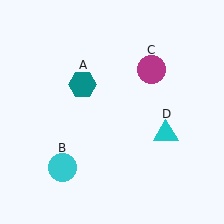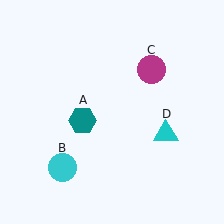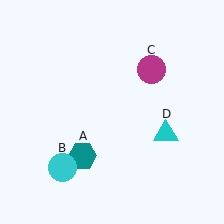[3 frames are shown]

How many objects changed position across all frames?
1 object changed position: teal hexagon (object A).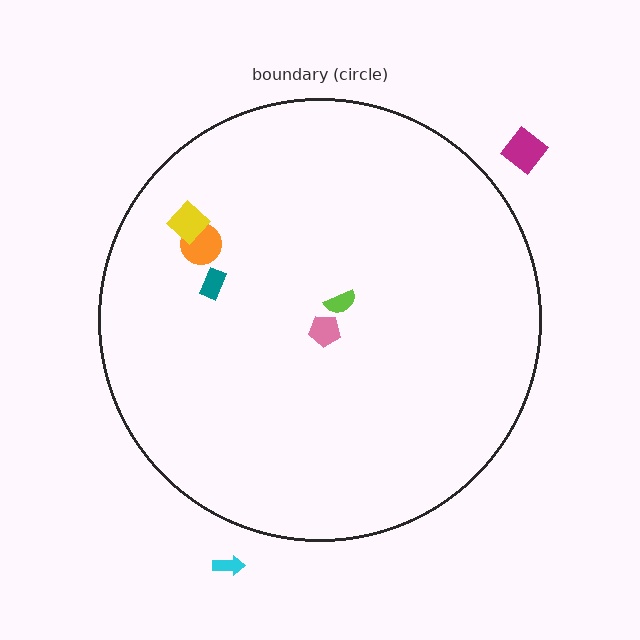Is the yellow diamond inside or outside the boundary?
Inside.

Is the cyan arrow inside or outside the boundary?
Outside.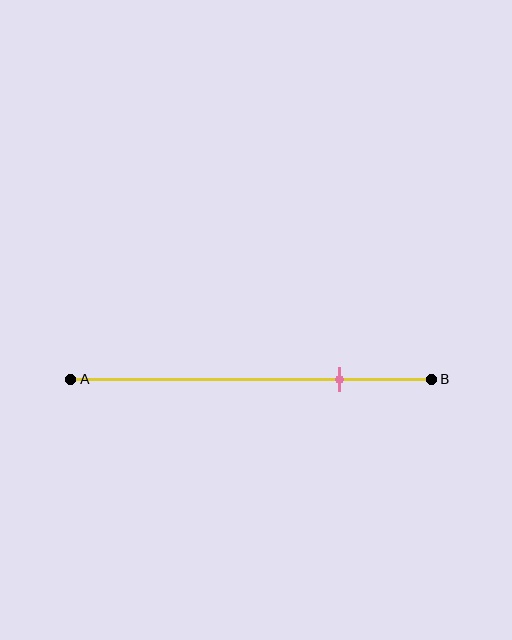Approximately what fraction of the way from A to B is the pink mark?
The pink mark is approximately 75% of the way from A to B.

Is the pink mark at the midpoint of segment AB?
No, the mark is at about 75% from A, not at the 50% midpoint.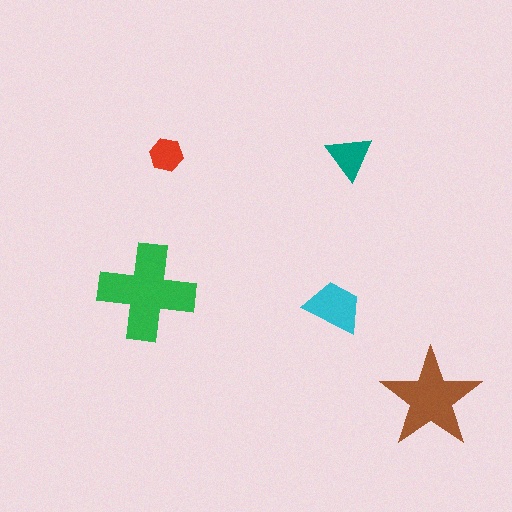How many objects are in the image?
There are 5 objects in the image.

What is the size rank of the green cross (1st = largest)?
1st.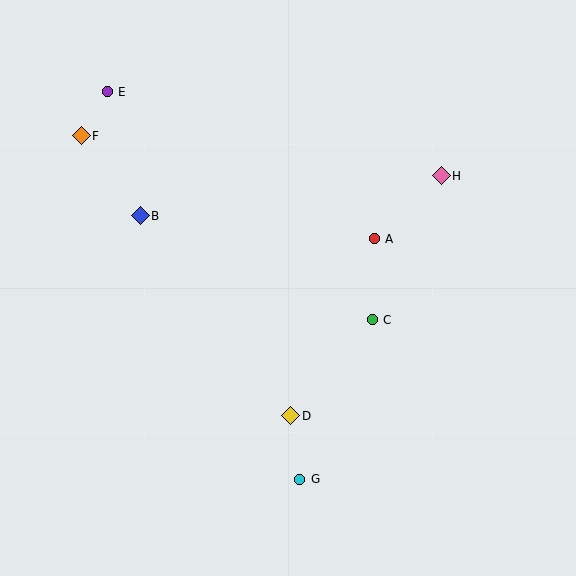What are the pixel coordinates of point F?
Point F is at (81, 136).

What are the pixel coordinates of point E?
Point E is at (107, 92).